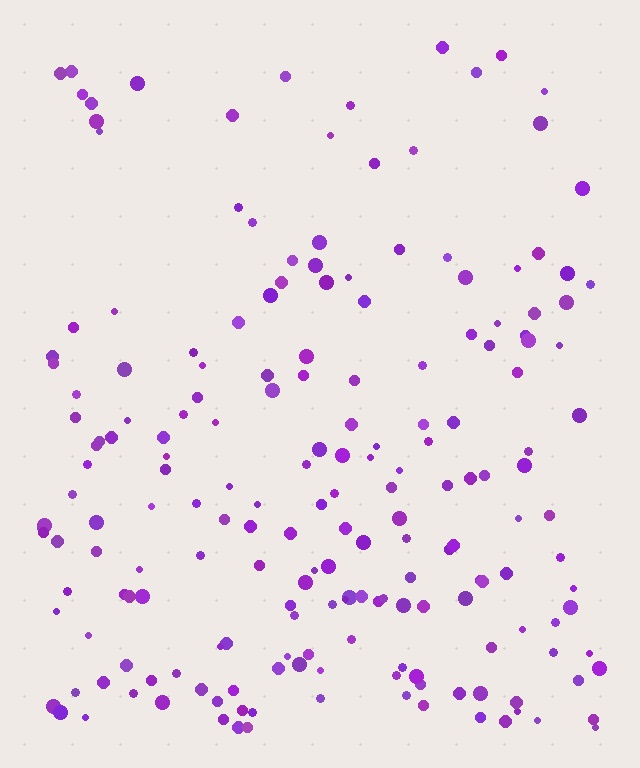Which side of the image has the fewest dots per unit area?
The top.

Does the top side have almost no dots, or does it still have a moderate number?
Still a moderate number, just noticeably fewer than the bottom.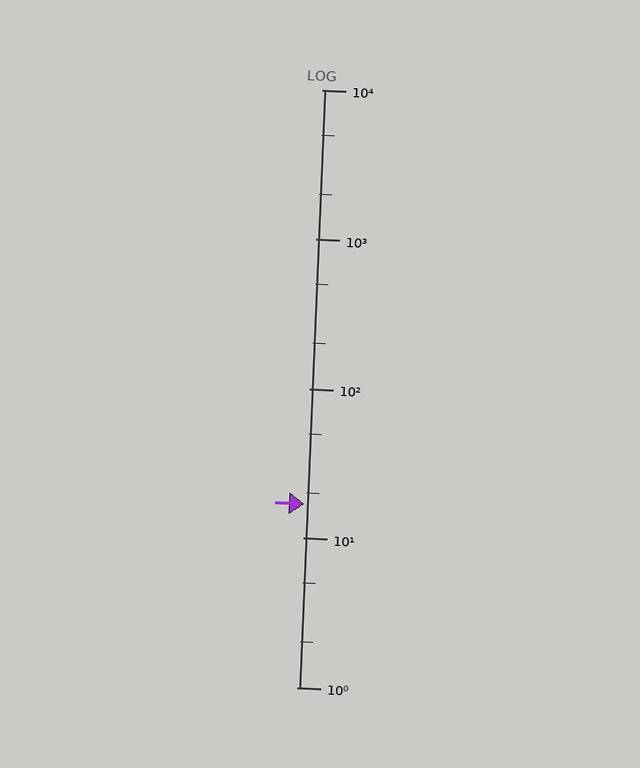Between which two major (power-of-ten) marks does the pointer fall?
The pointer is between 10 and 100.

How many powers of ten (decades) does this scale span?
The scale spans 4 decades, from 1 to 10000.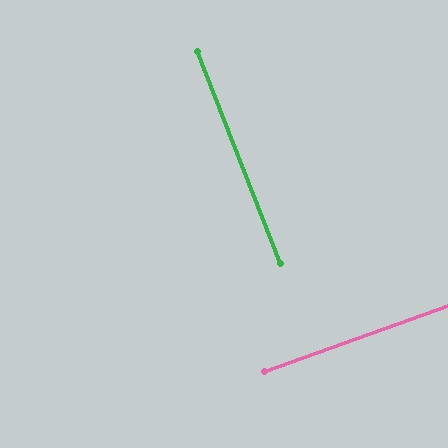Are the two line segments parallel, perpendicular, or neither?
Perpendicular — they meet at approximately 88°.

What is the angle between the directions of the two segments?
Approximately 88 degrees.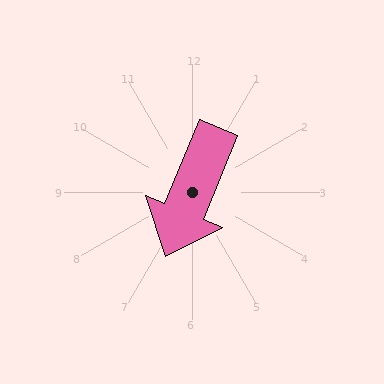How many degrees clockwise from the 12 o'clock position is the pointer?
Approximately 202 degrees.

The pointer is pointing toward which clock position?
Roughly 7 o'clock.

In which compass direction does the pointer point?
South.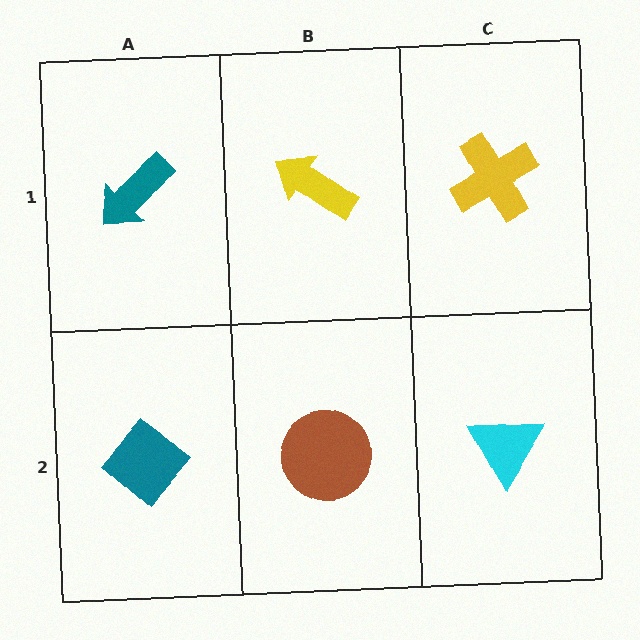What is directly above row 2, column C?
A yellow cross.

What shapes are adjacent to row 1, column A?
A teal diamond (row 2, column A), a yellow arrow (row 1, column B).